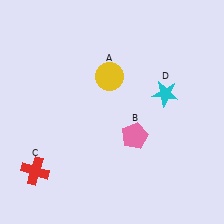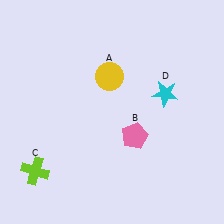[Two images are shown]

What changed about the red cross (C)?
In Image 1, C is red. In Image 2, it changed to lime.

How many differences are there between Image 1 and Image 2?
There is 1 difference between the two images.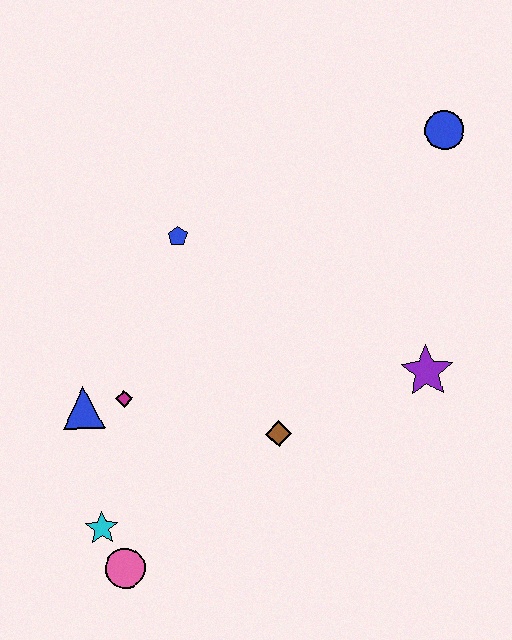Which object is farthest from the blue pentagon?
The pink circle is farthest from the blue pentagon.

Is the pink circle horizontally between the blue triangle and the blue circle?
Yes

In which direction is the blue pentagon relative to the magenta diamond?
The blue pentagon is above the magenta diamond.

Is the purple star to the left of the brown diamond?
No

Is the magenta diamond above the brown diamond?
Yes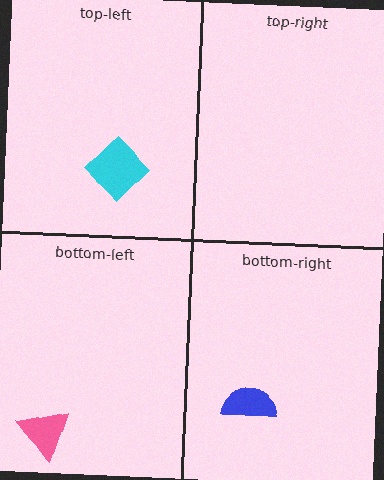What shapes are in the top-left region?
The cyan diamond.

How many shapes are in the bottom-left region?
1.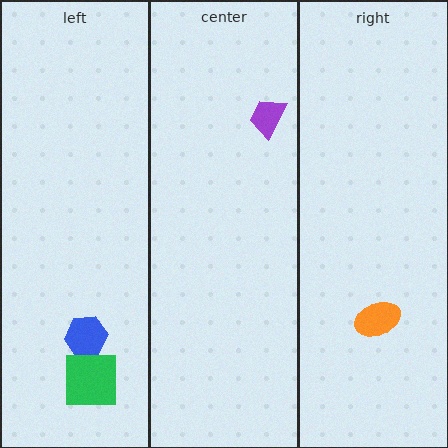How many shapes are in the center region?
1.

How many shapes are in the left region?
2.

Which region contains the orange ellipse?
The right region.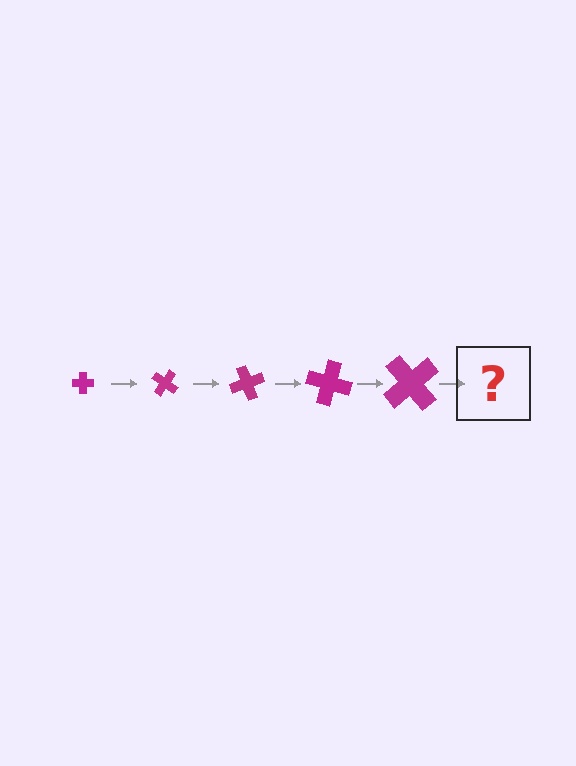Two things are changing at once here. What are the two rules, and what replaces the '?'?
The two rules are that the cross grows larger each step and it rotates 35 degrees each step. The '?' should be a cross, larger than the previous one and rotated 175 degrees from the start.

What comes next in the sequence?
The next element should be a cross, larger than the previous one and rotated 175 degrees from the start.